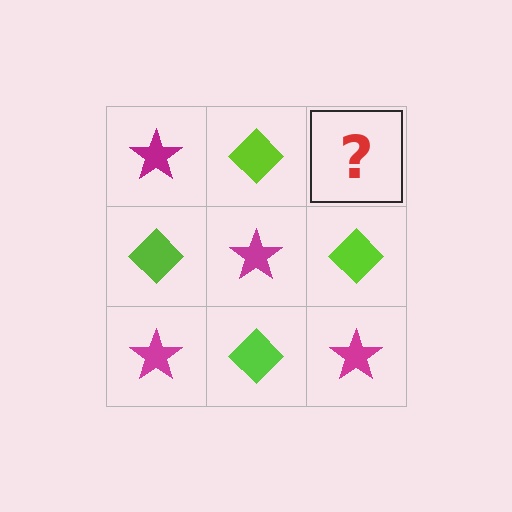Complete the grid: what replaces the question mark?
The question mark should be replaced with a magenta star.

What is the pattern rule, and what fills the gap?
The rule is that it alternates magenta star and lime diamond in a checkerboard pattern. The gap should be filled with a magenta star.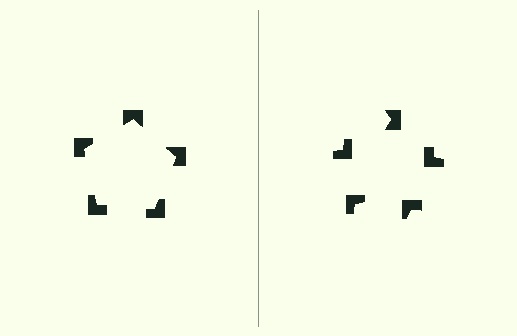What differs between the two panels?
The notched squares are positioned identically on both sides; only the wedge orientations differ. On the left they align to a pentagon; on the right they are misaligned.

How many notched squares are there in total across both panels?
10 — 5 on each side.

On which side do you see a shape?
An illusory pentagon appears on the left side. On the right side the wedge cuts are rotated, so no coherent shape forms.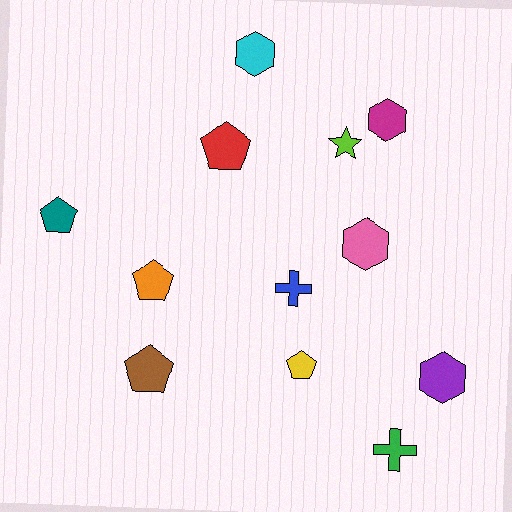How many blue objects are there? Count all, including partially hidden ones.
There is 1 blue object.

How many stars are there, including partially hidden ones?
There is 1 star.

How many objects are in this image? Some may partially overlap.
There are 12 objects.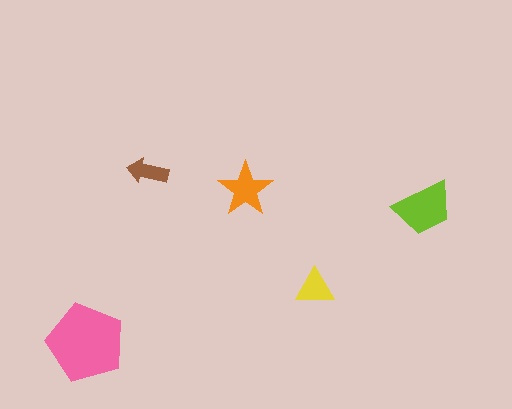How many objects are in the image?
There are 5 objects in the image.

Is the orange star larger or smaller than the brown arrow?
Larger.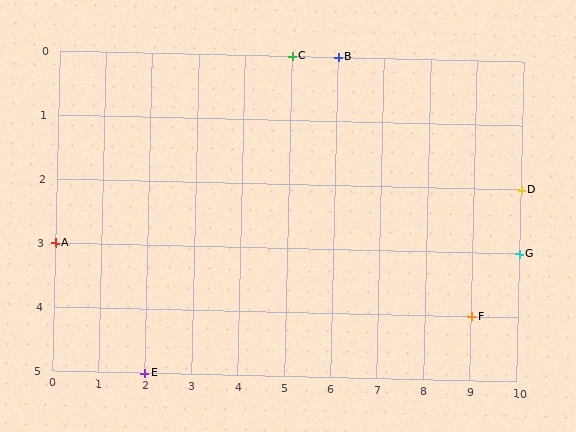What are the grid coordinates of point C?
Point C is at grid coordinates (5, 0).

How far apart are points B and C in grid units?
Points B and C are 1 column apart.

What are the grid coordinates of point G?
Point G is at grid coordinates (10, 3).